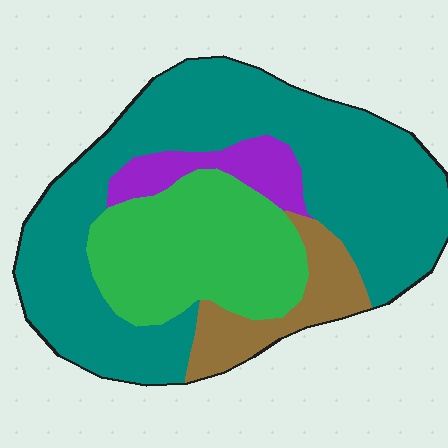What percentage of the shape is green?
Green covers 26% of the shape.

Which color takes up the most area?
Teal, at roughly 55%.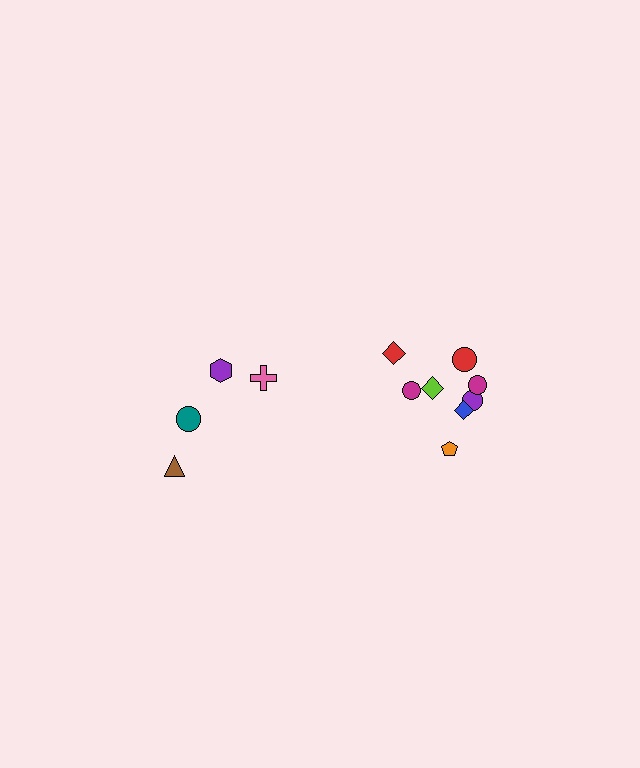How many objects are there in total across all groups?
There are 12 objects.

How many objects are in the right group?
There are 8 objects.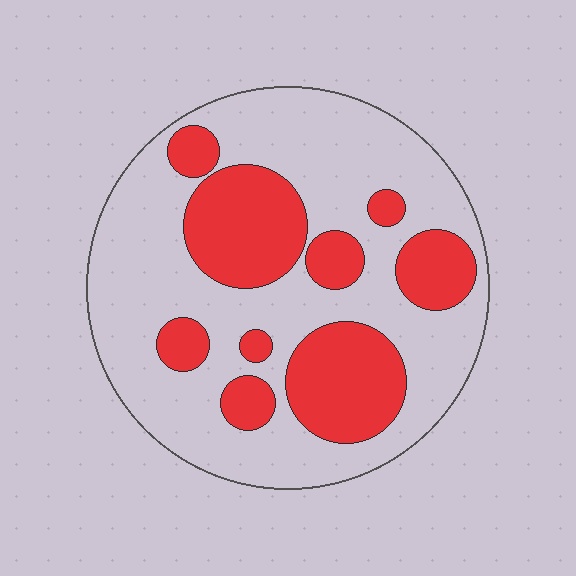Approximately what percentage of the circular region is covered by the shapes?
Approximately 30%.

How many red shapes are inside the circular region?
9.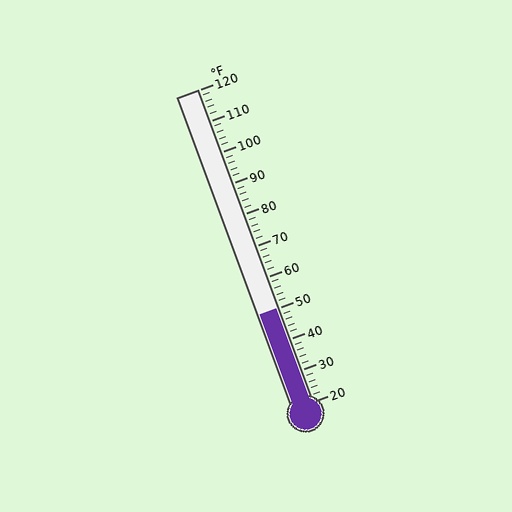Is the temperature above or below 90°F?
The temperature is below 90°F.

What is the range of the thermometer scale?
The thermometer scale ranges from 20°F to 120°F.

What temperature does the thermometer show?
The thermometer shows approximately 50°F.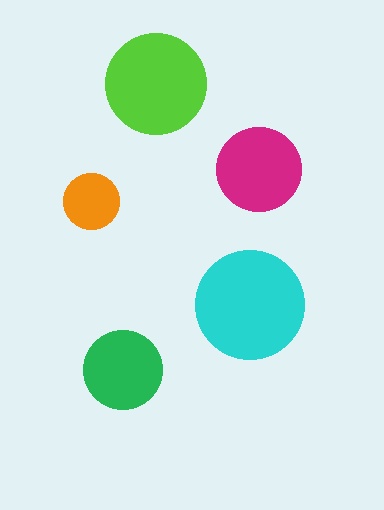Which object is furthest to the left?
The orange circle is leftmost.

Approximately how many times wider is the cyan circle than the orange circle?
About 2 times wider.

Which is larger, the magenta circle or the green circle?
The magenta one.